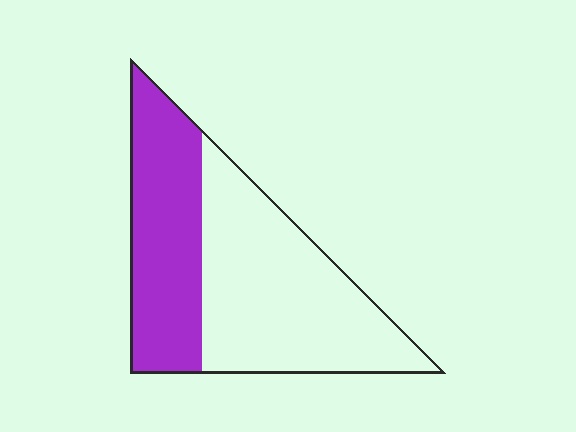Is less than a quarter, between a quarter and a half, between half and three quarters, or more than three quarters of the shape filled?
Between a quarter and a half.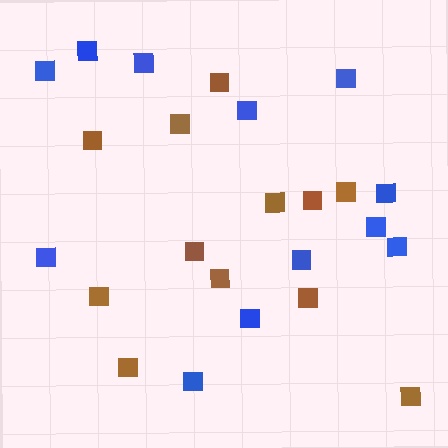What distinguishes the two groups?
There are 2 groups: one group of brown squares (12) and one group of blue squares (12).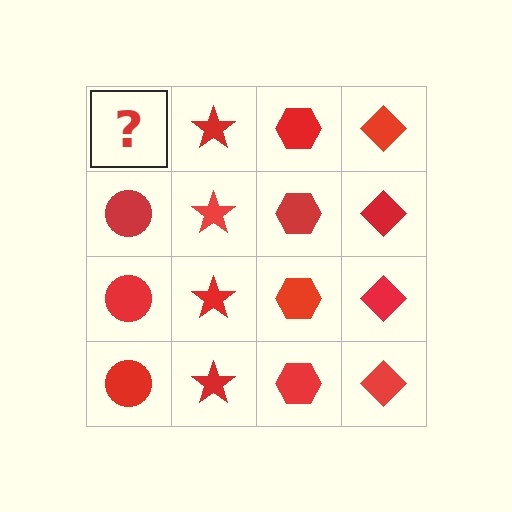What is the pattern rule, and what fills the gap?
The rule is that each column has a consistent shape. The gap should be filled with a red circle.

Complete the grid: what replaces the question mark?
The question mark should be replaced with a red circle.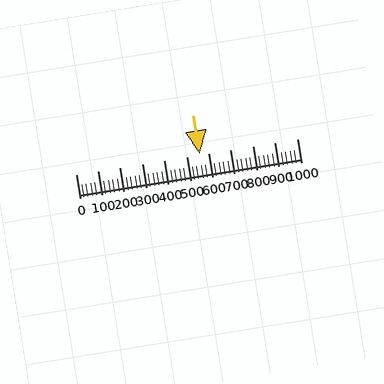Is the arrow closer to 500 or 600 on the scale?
The arrow is closer to 600.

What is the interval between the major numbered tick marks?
The major tick marks are spaced 100 units apart.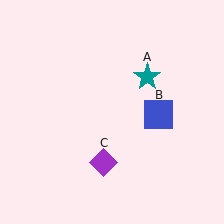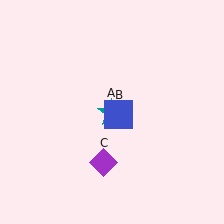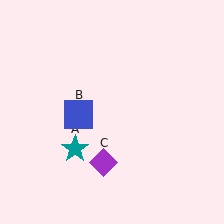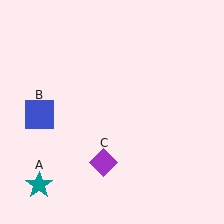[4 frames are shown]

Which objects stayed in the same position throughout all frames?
Purple diamond (object C) remained stationary.